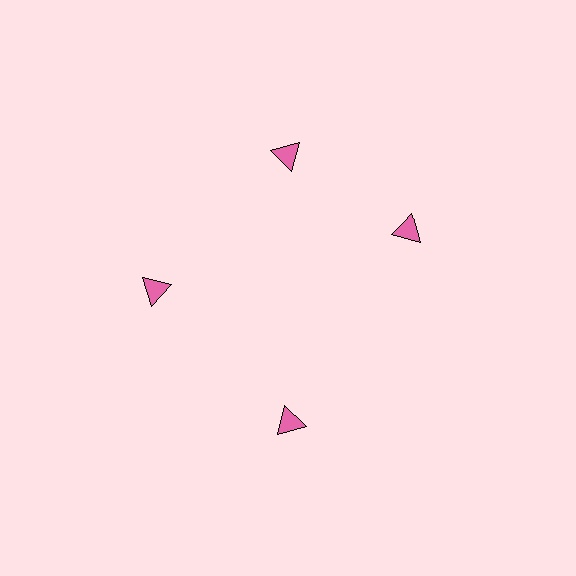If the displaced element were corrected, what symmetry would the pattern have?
It would have 4-fold rotational symmetry — the pattern would map onto itself every 90 degrees.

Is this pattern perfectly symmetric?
No. The 4 pink triangles are arranged in a ring, but one element near the 3 o'clock position is rotated out of alignment along the ring, breaking the 4-fold rotational symmetry.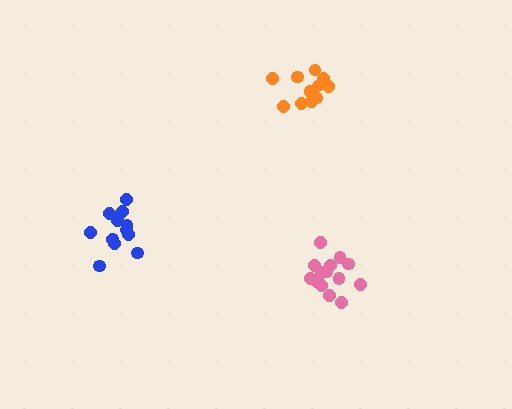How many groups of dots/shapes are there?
There are 3 groups.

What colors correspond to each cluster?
The clusters are colored: orange, pink, blue.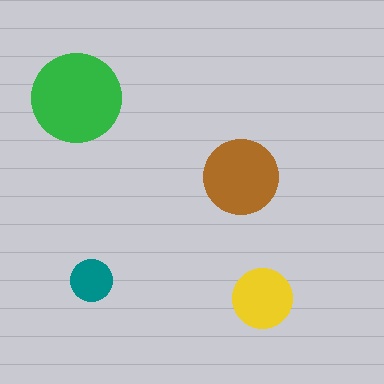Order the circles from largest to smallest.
the green one, the brown one, the yellow one, the teal one.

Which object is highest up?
The green circle is topmost.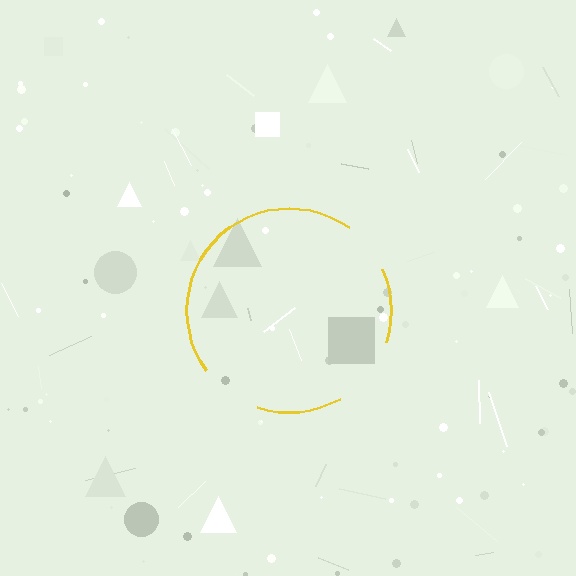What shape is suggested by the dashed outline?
The dashed outline suggests a circle.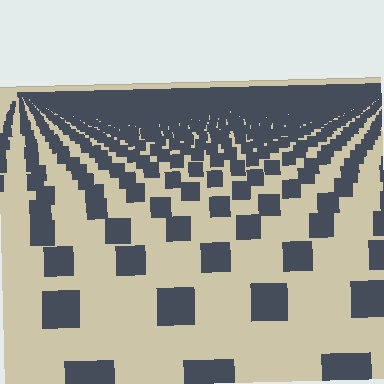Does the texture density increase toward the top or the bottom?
Density increases toward the top.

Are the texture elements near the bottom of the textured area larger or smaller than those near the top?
Larger. Near the bottom, elements are closer to the viewer and appear at a bigger on-screen size.